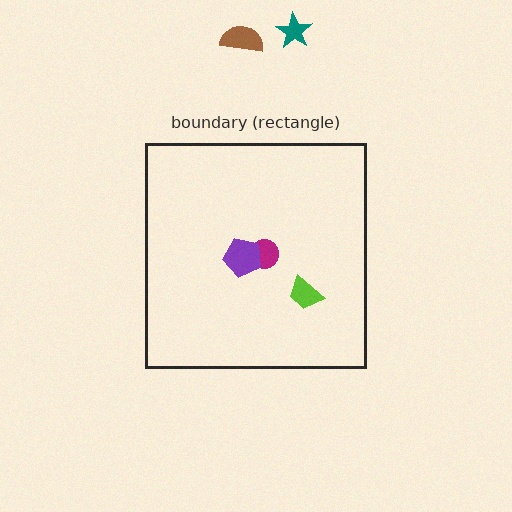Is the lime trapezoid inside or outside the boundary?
Inside.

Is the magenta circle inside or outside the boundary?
Inside.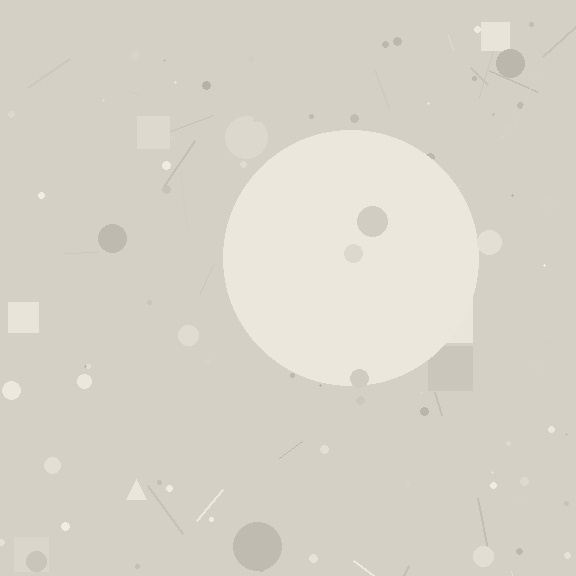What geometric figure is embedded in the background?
A circle is embedded in the background.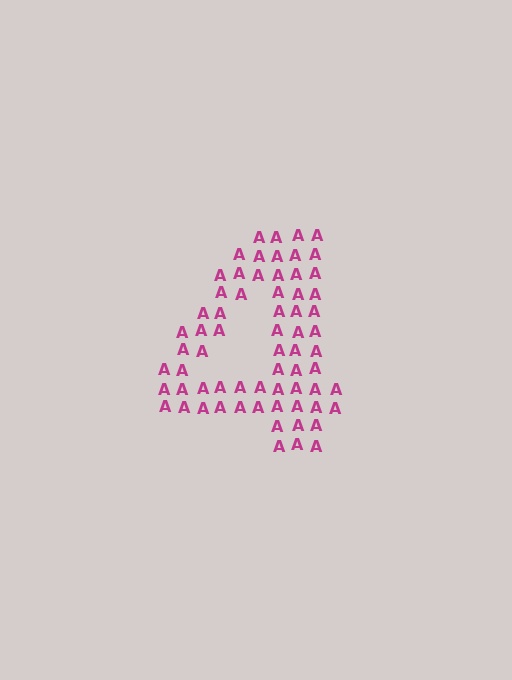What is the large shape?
The large shape is the digit 4.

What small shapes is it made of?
It is made of small letter A's.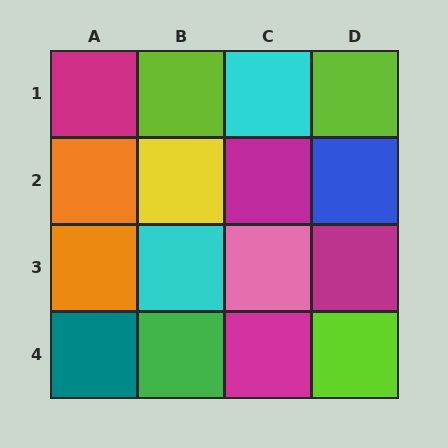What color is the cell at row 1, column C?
Cyan.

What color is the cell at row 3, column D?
Magenta.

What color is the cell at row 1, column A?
Magenta.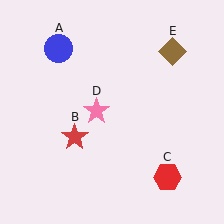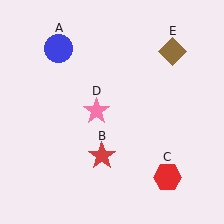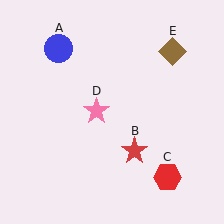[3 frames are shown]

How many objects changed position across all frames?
1 object changed position: red star (object B).